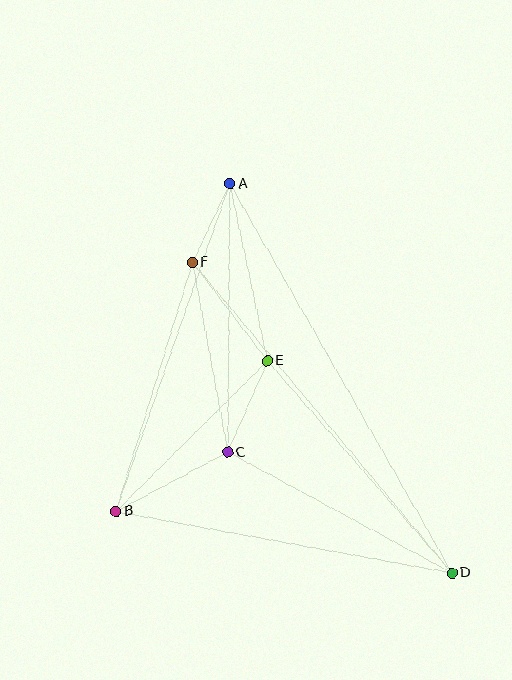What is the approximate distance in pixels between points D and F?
The distance between D and F is approximately 405 pixels.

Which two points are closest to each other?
Points A and F are closest to each other.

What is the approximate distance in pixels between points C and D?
The distance between C and D is approximately 254 pixels.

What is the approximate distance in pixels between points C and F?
The distance between C and F is approximately 193 pixels.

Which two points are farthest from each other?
Points A and D are farthest from each other.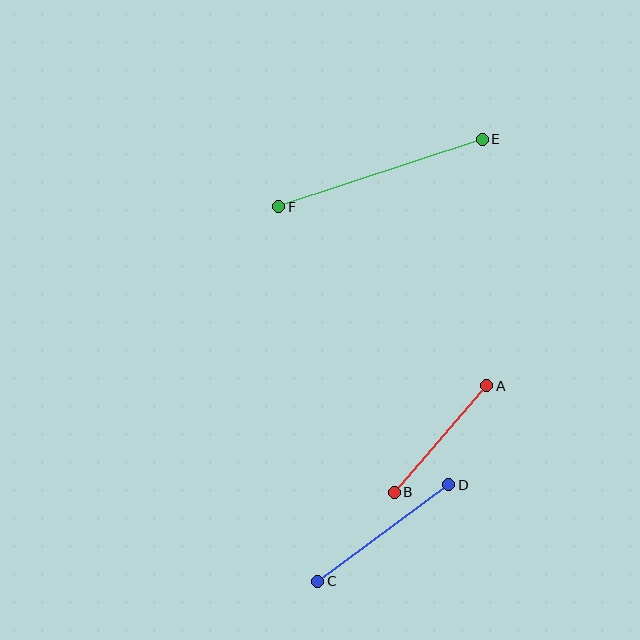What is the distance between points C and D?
The distance is approximately 163 pixels.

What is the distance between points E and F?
The distance is approximately 214 pixels.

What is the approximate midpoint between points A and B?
The midpoint is at approximately (440, 439) pixels.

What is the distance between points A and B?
The distance is approximately 141 pixels.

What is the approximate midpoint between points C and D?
The midpoint is at approximately (383, 533) pixels.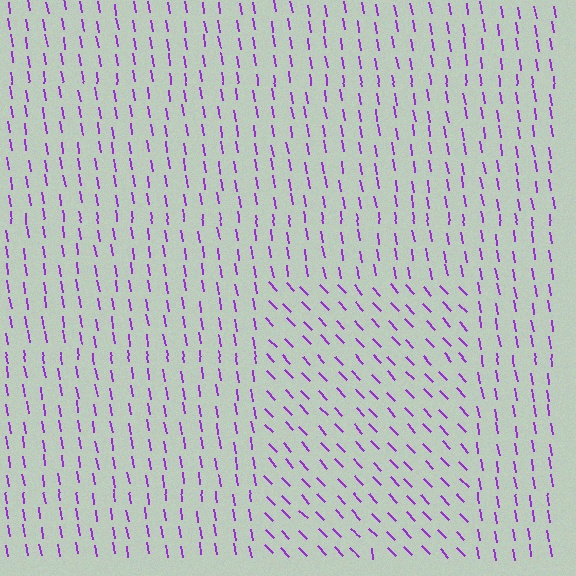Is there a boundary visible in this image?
Yes, there is a texture boundary formed by a change in line orientation.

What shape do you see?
I see a rectangle.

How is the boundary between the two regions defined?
The boundary is defined purely by a change in line orientation (approximately 34 degrees difference). All lines are the same color and thickness.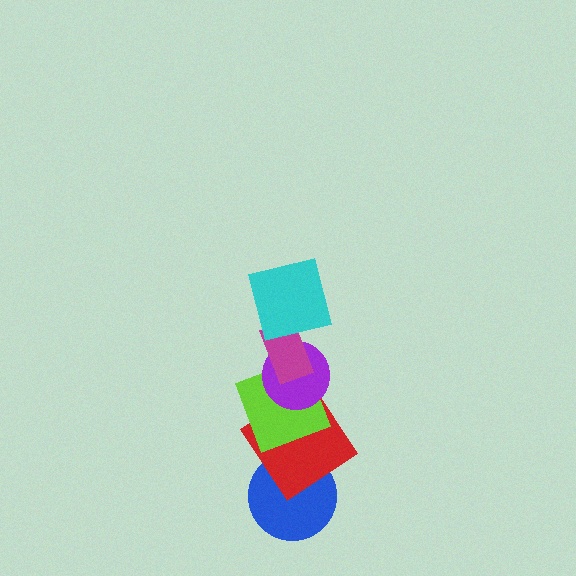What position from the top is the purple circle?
The purple circle is 3rd from the top.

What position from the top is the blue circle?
The blue circle is 6th from the top.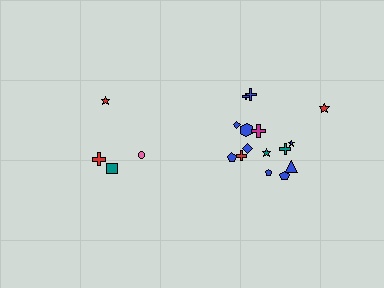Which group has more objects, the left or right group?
The right group.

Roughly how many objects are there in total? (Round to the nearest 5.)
Roughly 20 objects in total.